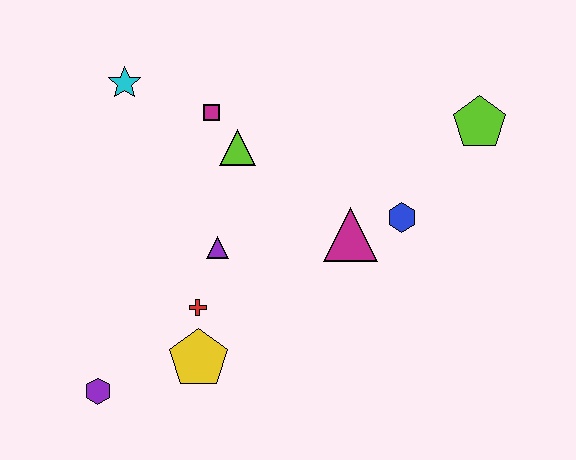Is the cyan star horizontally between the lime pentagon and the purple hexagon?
Yes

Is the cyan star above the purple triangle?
Yes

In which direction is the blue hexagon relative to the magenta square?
The blue hexagon is to the right of the magenta square.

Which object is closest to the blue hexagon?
The magenta triangle is closest to the blue hexagon.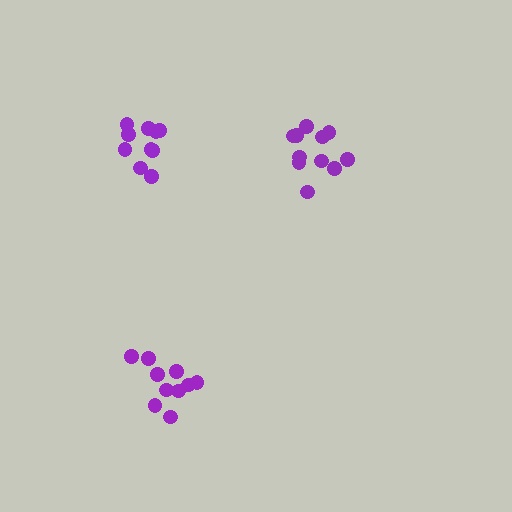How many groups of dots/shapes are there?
There are 3 groups.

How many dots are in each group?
Group 1: 10 dots, Group 2: 11 dots, Group 3: 10 dots (31 total).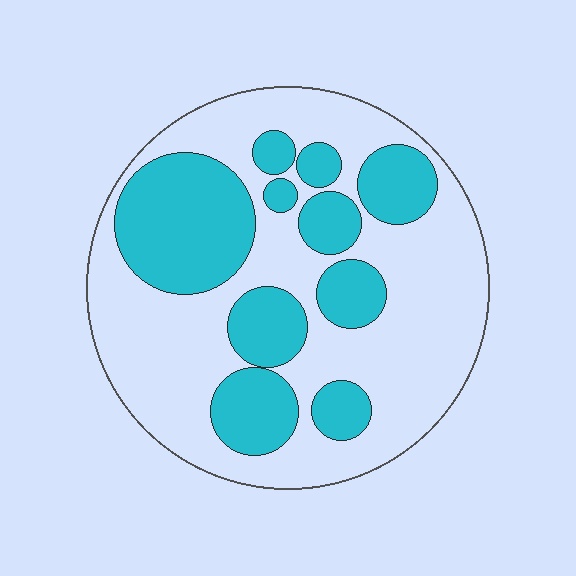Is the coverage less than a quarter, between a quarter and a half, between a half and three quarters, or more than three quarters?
Between a quarter and a half.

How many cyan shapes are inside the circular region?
10.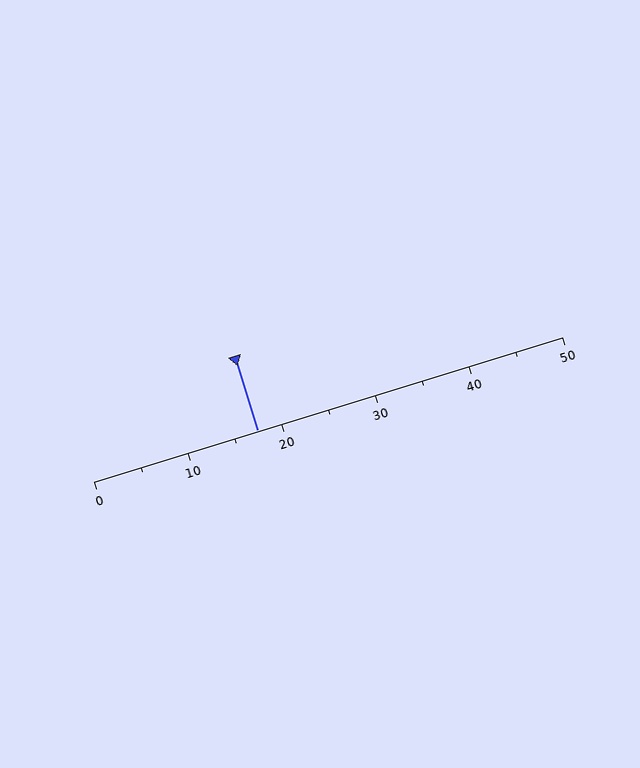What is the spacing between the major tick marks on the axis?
The major ticks are spaced 10 apart.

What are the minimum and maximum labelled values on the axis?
The axis runs from 0 to 50.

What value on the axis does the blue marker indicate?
The marker indicates approximately 17.5.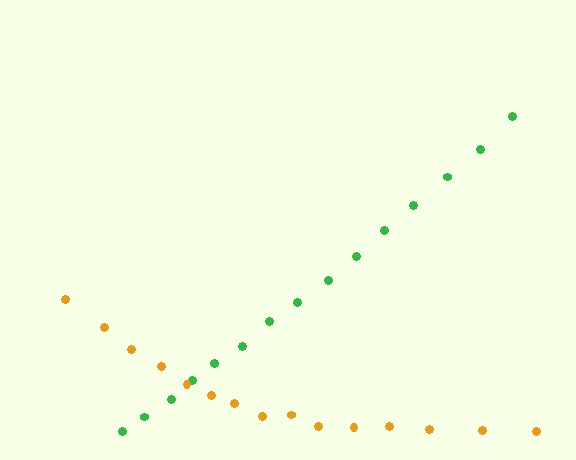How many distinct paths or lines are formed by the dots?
There are 2 distinct paths.